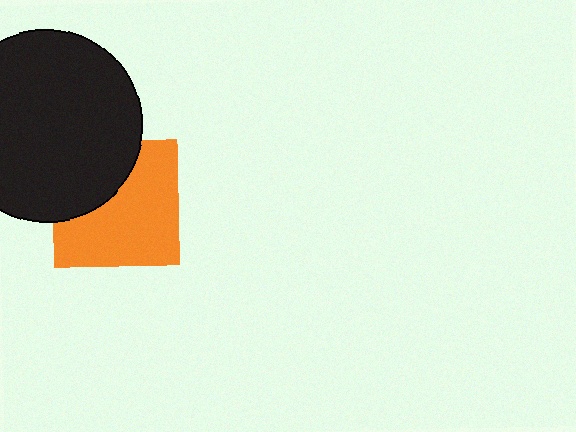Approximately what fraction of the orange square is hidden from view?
Roughly 34% of the orange square is hidden behind the black circle.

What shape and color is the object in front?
The object in front is a black circle.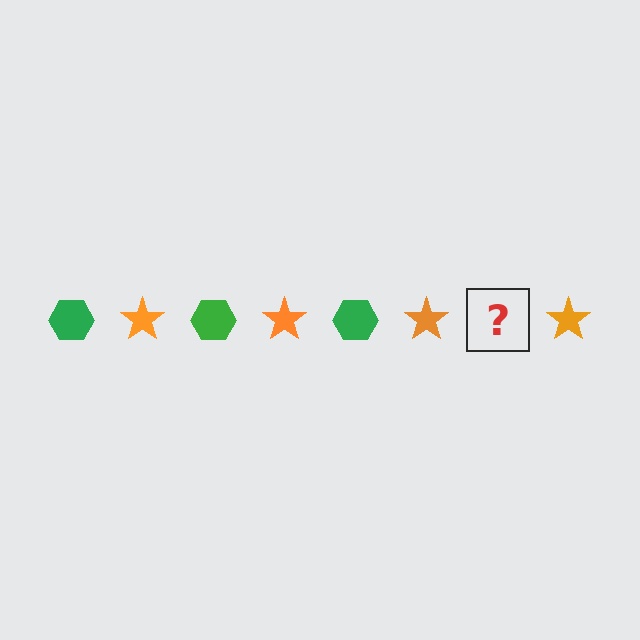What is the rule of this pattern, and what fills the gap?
The rule is that the pattern alternates between green hexagon and orange star. The gap should be filled with a green hexagon.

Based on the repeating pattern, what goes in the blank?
The blank should be a green hexagon.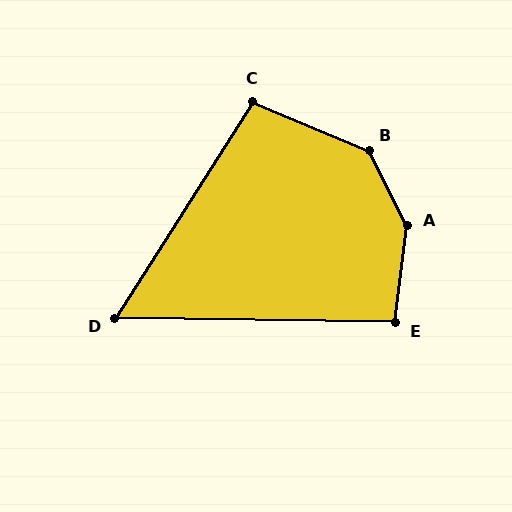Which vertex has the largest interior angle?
A, at approximately 146 degrees.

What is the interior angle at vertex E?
Approximately 96 degrees (obtuse).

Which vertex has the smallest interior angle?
D, at approximately 58 degrees.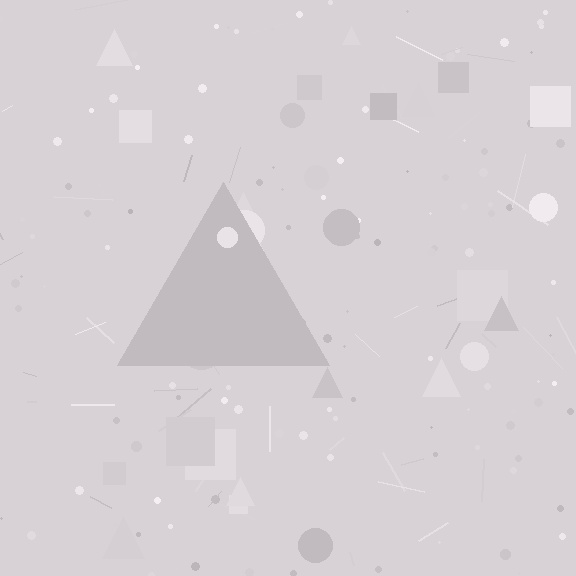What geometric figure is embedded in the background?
A triangle is embedded in the background.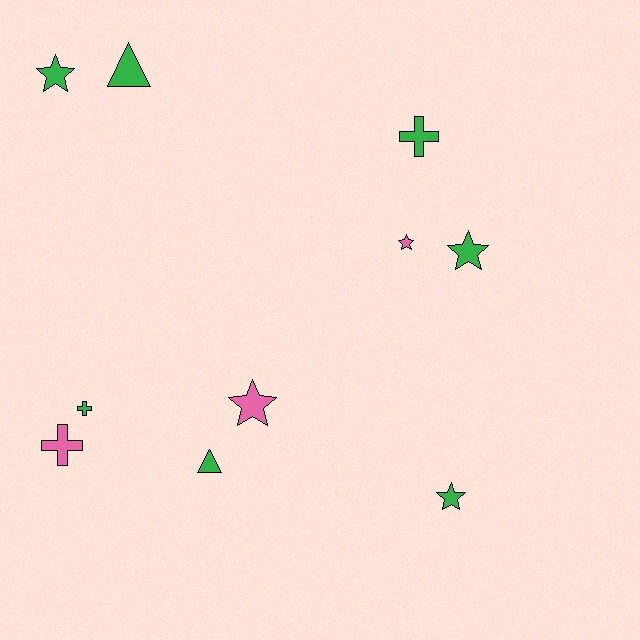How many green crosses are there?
There are 2 green crosses.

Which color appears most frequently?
Green, with 7 objects.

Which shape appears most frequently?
Star, with 5 objects.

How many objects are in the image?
There are 10 objects.